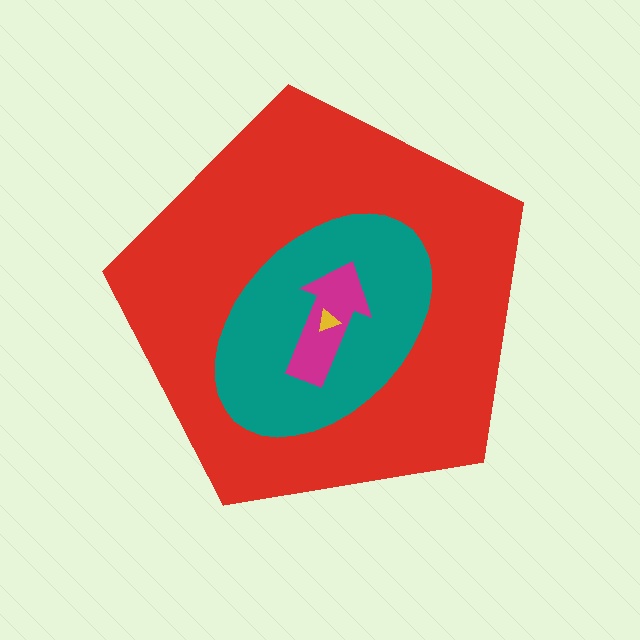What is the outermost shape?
The red pentagon.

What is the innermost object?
The yellow triangle.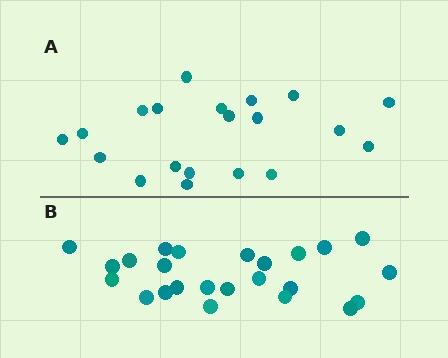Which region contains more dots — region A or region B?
Region B (the bottom region) has more dots.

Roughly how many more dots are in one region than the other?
Region B has about 4 more dots than region A.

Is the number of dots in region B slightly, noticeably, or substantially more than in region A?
Region B has only slightly more — the two regions are fairly close. The ratio is roughly 1.2 to 1.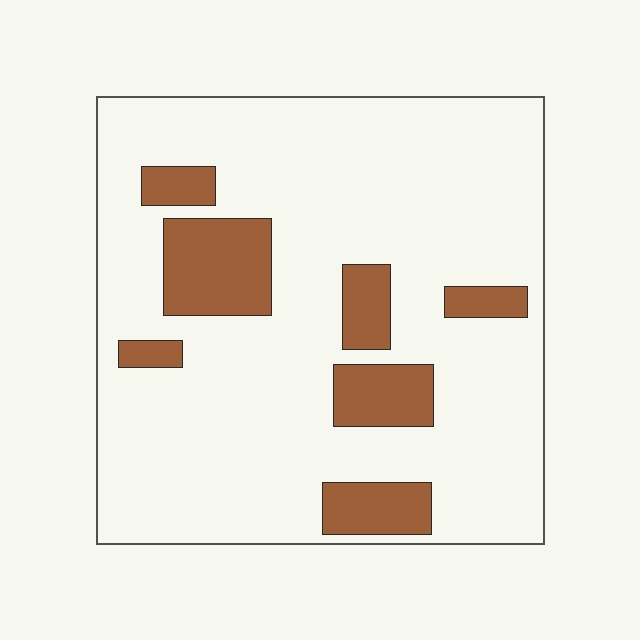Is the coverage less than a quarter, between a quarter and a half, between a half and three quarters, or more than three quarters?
Less than a quarter.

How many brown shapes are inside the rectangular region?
7.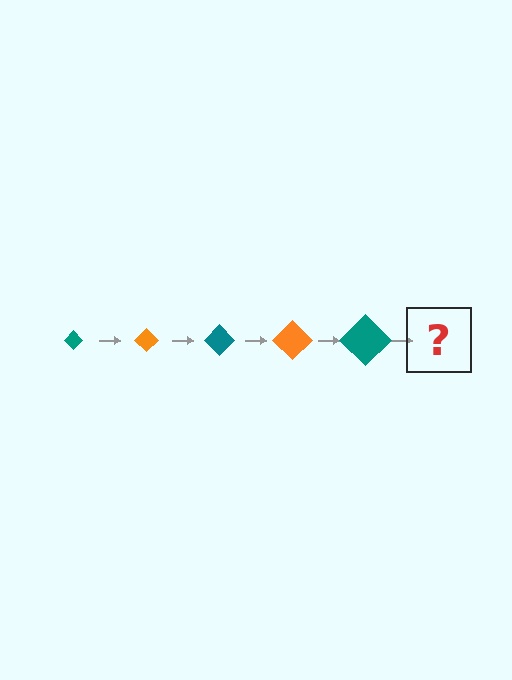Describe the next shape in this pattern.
It should be an orange diamond, larger than the previous one.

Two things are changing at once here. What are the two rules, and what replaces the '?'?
The two rules are that the diamond grows larger each step and the color cycles through teal and orange. The '?' should be an orange diamond, larger than the previous one.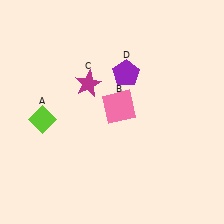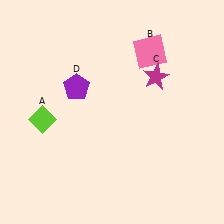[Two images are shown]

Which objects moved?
The objects that moved are: the pink square (B), the magenta star (C), the purple pentagon (D).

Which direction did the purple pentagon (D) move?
The purple pentagon (D) moved left.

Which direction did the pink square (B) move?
The pink square (B) moved up.